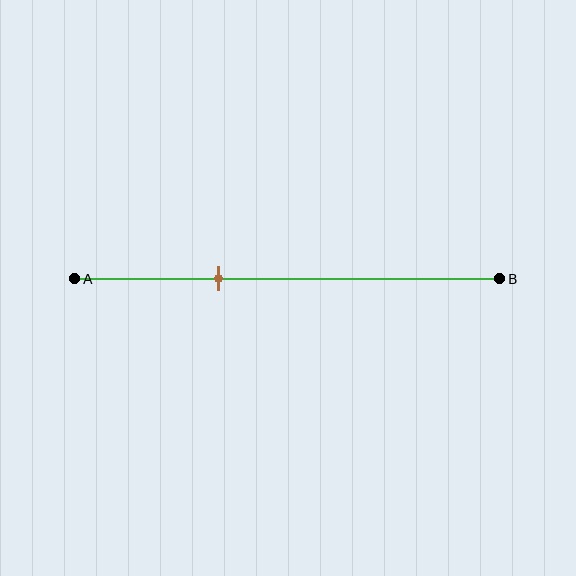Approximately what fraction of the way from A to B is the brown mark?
The brown mark is approximately 35% of the way from A to B.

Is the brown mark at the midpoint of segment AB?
No, the mark is at about 35% from A, not at the 50% midpoint.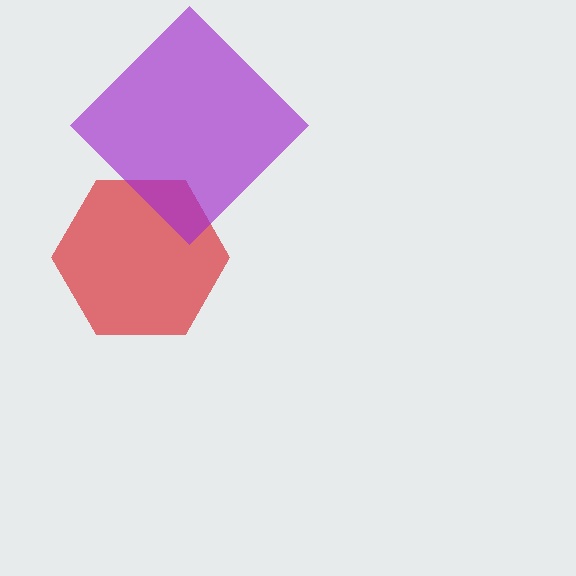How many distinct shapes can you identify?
There are 2 distinct shapes: a red hexagon, a purple diamond.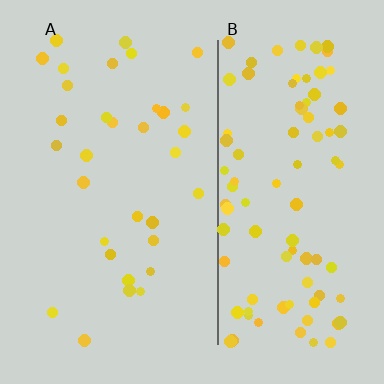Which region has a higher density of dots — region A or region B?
B (the right).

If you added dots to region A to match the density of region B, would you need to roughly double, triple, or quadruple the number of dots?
Approximately triple.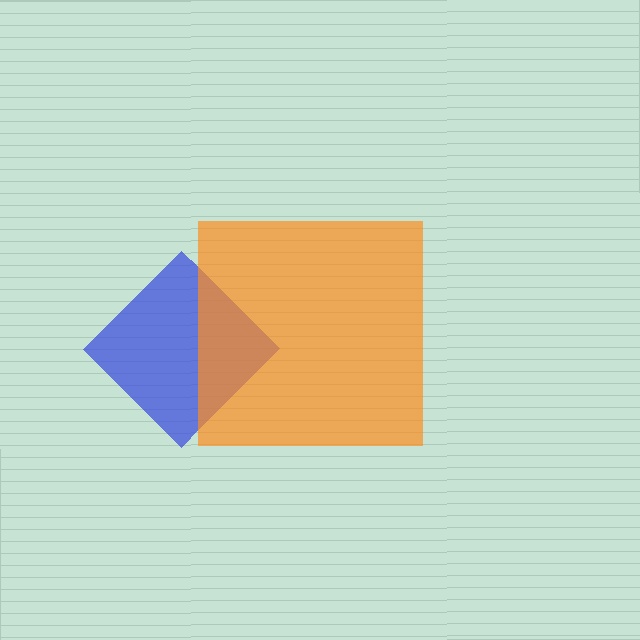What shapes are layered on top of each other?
The layered shapes are: a blue diamond, an orange square.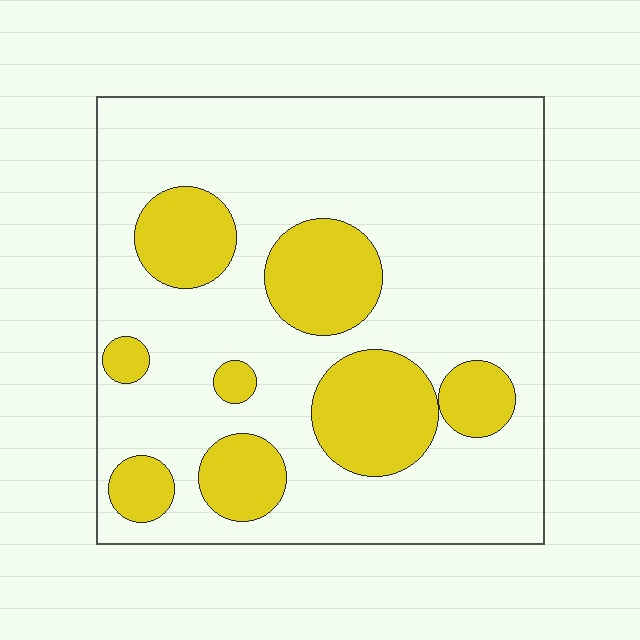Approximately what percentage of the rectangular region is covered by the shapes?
Approximately 25%.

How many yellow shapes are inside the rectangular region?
8.